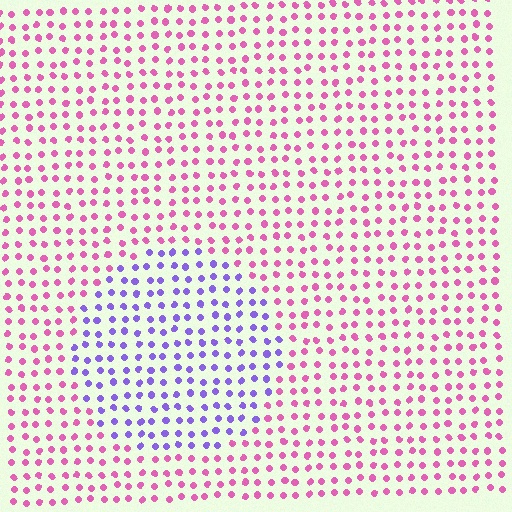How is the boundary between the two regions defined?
The boundary is defined purely by a slight shift in hue (about 61 degrees). Spacing, size, and orientation are identical on both sides.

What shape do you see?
I see a circle.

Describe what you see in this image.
The image is filled with small pink elements in a uniform arrangement. A circle-shaped region is visible where the elements are tinted to a slightly different hue, forming a subtle color boundary.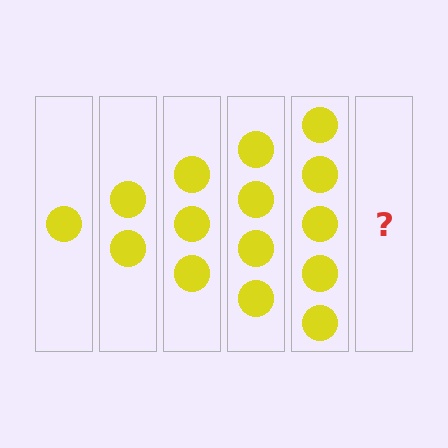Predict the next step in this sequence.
The next step is 6 circles.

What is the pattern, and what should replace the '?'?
The pattern is that each step adds one more circle. The '?' should be 6 circles.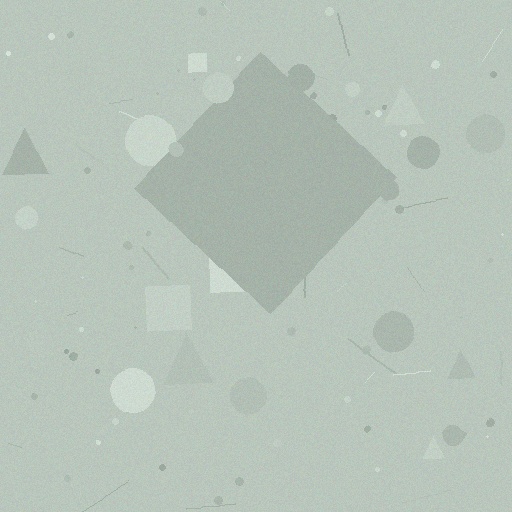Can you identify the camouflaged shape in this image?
The camouflaged shape is a diamond.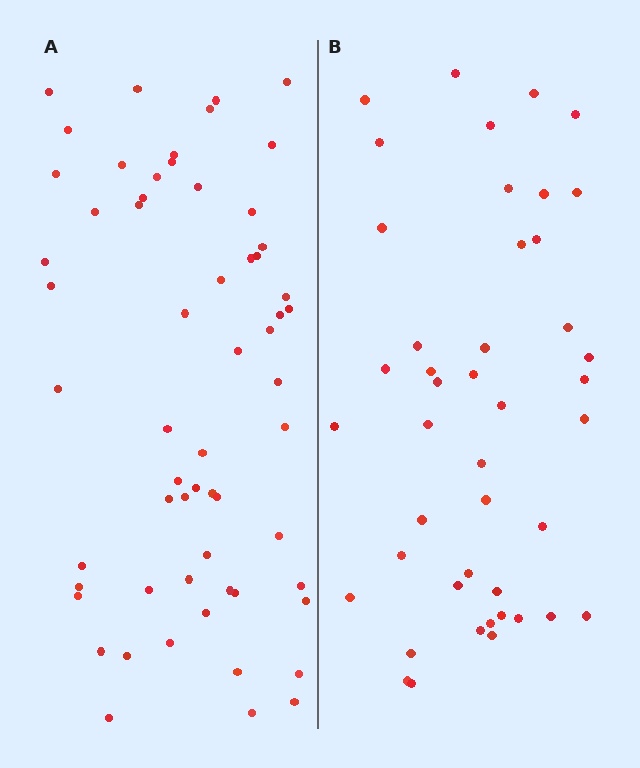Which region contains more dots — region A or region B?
Region A (the left region) has more dots.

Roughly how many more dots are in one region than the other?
Region A has approximately 15 more dots than region B.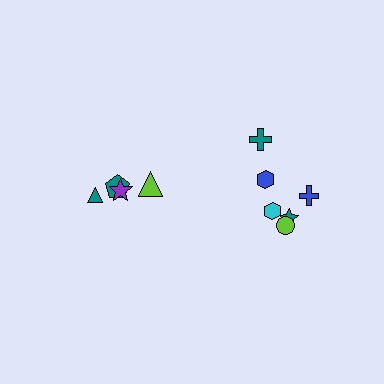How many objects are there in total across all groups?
There are 10 objects.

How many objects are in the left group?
There are 4 objects.